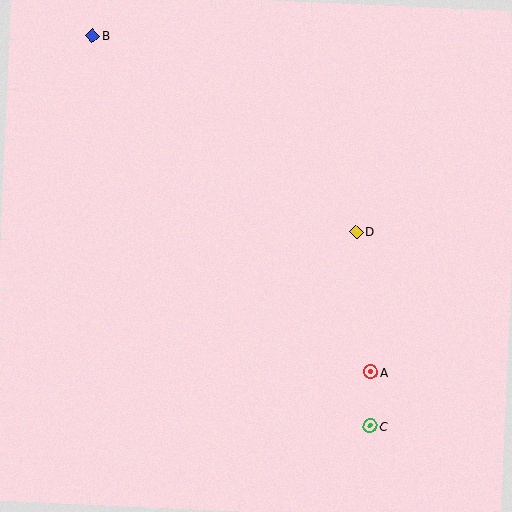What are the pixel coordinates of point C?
Point C is at (370, 426).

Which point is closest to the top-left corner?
Point B is closest to the top-left corner.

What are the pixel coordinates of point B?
Point B is at (92, 36).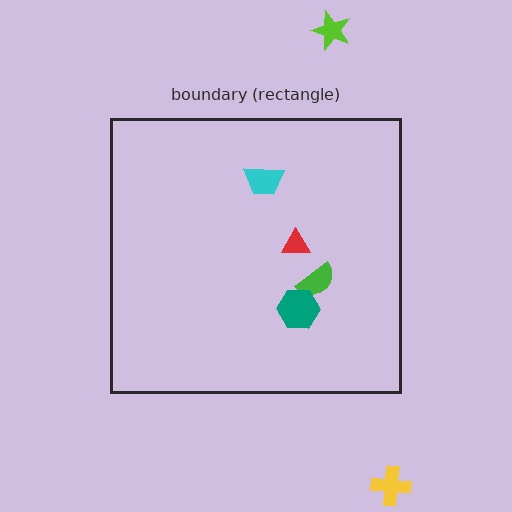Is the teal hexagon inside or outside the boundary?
Inside.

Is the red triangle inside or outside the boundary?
Inside.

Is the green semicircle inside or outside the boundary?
Inside.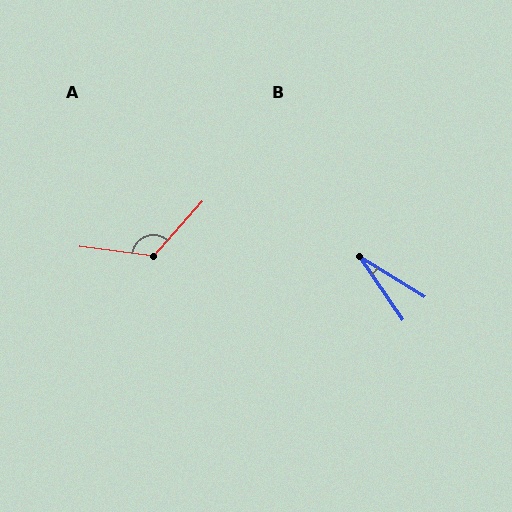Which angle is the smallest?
B, at approximately 24 degrees.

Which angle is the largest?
A, at approximately 124 degrees.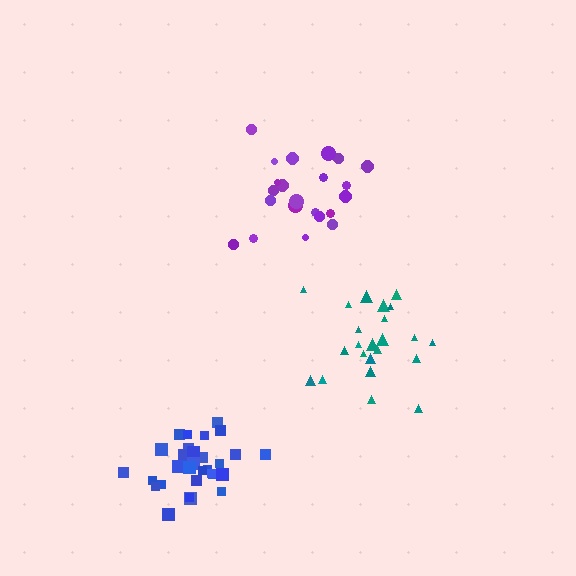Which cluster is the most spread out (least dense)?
Teal.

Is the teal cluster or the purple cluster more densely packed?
Purple.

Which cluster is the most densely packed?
Blue.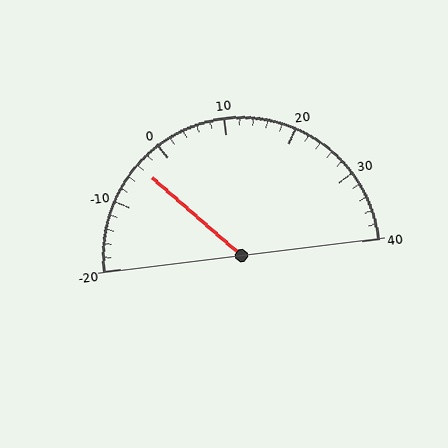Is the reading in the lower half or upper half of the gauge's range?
The reading is in the lower half of the range (-20 to 40).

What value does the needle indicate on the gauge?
The needle indicates approximately -4.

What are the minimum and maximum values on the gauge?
The gauge ranges from -20 to 40.